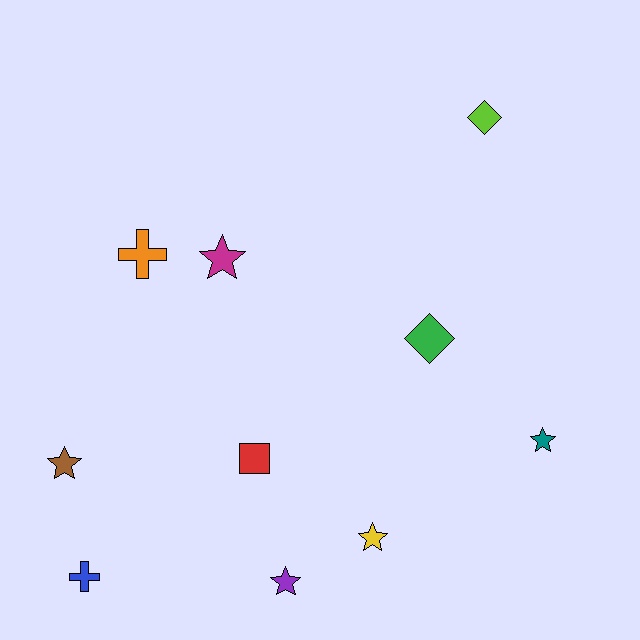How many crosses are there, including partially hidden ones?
There are 2 crosses.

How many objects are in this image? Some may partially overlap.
There are 10 objects.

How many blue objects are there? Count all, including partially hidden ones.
There is 1 blue object.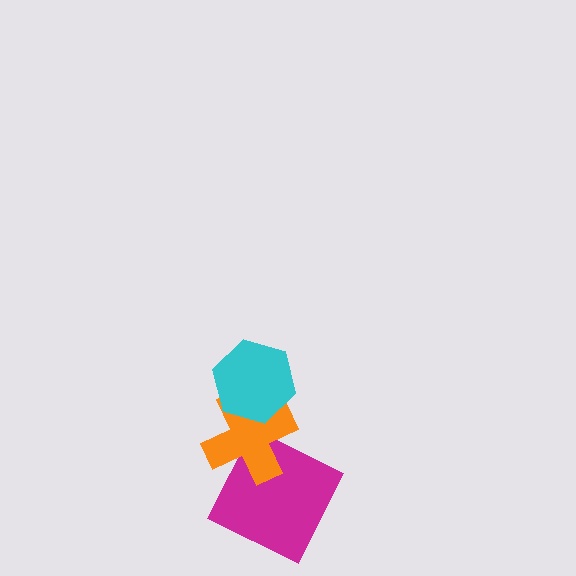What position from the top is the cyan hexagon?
The cyan hexagon is 1st from the top.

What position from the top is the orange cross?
The orange cross is 2nd from the top.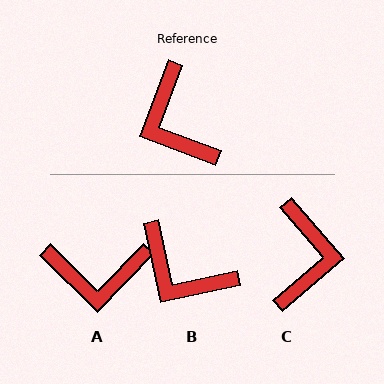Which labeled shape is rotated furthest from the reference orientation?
C, about 151 degrees away.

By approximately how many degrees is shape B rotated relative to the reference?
Approximately 33 degrees counter-clockwise.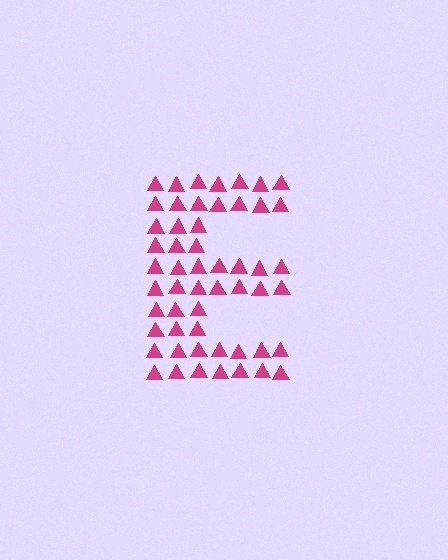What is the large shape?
The large shape is the letter E.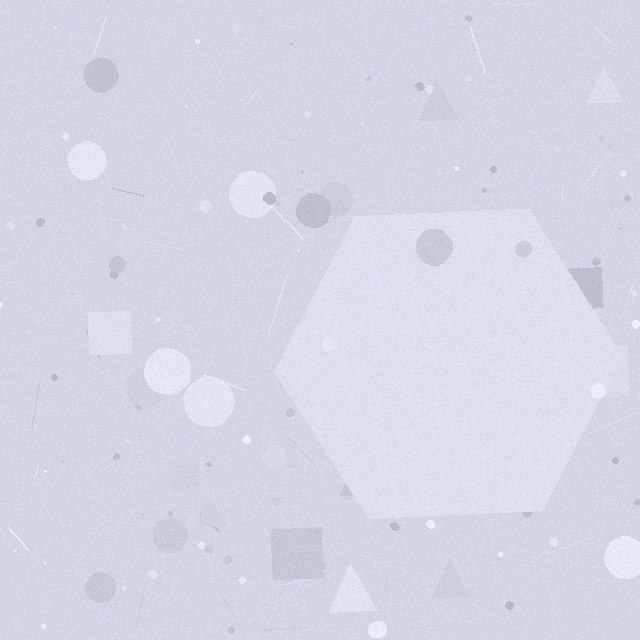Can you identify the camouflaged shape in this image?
The camouflaged shape is a hexagon.